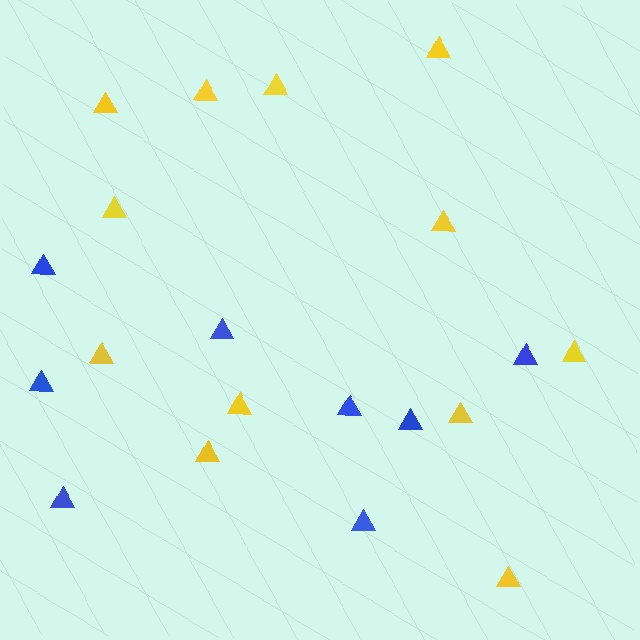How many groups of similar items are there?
There are 2 groups: one group of yellow triangles (12) and one group of blue triangles (8).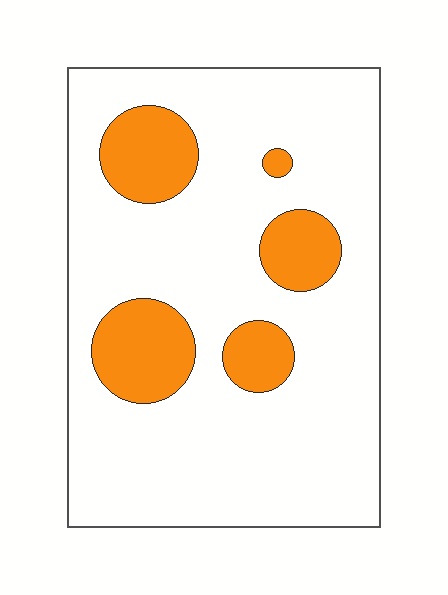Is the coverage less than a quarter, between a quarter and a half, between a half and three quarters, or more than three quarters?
Less than a quarter.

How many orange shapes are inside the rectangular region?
5.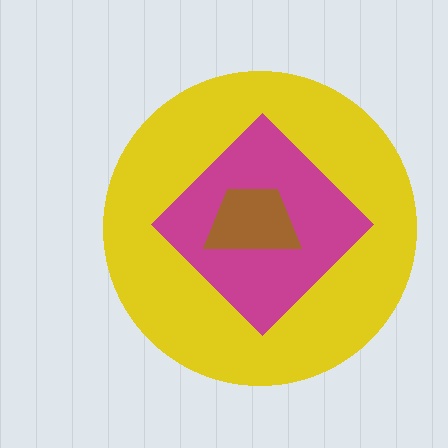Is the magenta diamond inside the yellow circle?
Yes.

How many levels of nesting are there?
3.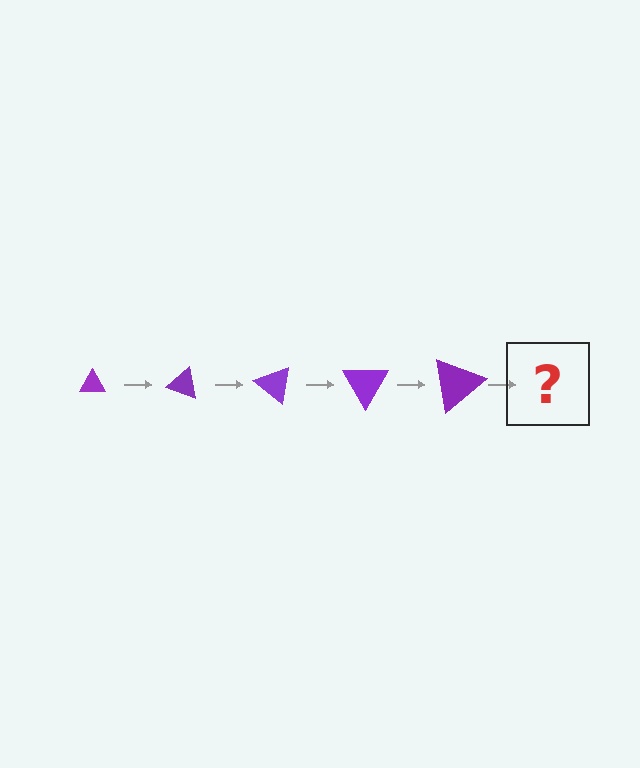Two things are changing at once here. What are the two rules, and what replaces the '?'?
The two rules are that the triangle grows larger each step and it rotates 20 degrees each step. The '?' should be a triangle, larger than the previous one and rotated 100 degrees from the start.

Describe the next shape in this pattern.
It should be a triangle, larger than the previous one and rotated 100 degrees from the start.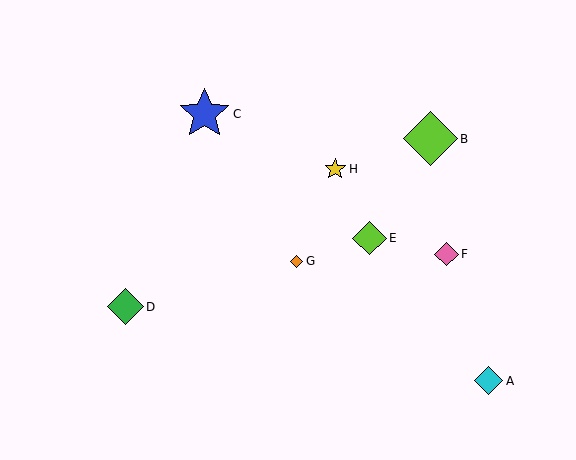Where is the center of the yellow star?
The center of the yellow star is at (335, 169).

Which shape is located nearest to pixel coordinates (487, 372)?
The cyan diamond (labeled A) at (489, 381) is nearest to that location.